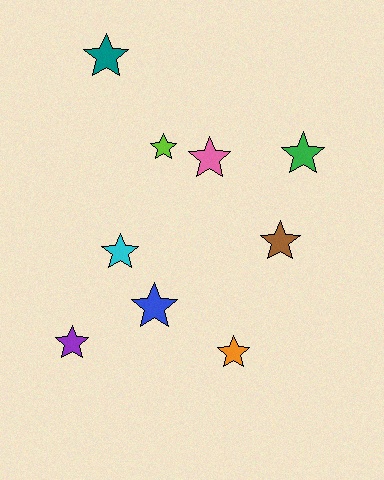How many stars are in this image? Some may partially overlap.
There are 9 stars.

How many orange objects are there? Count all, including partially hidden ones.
There is 1 orange object.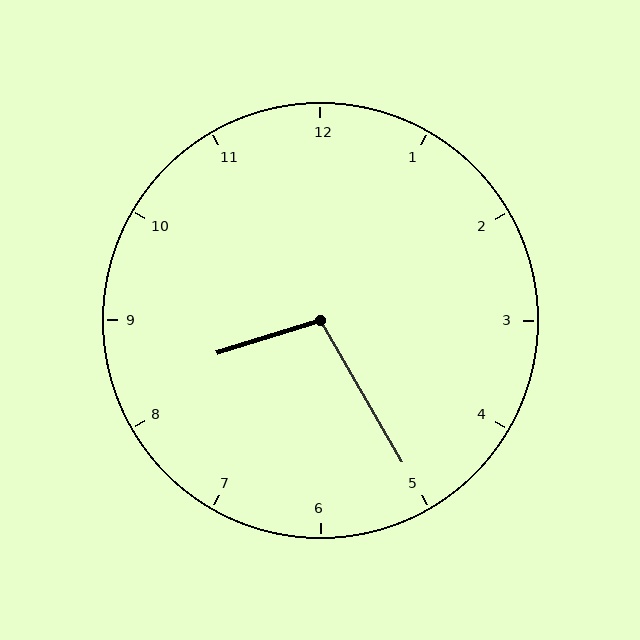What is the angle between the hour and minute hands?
Approximately 102 degrees.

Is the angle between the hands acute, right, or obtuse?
It is obtuse.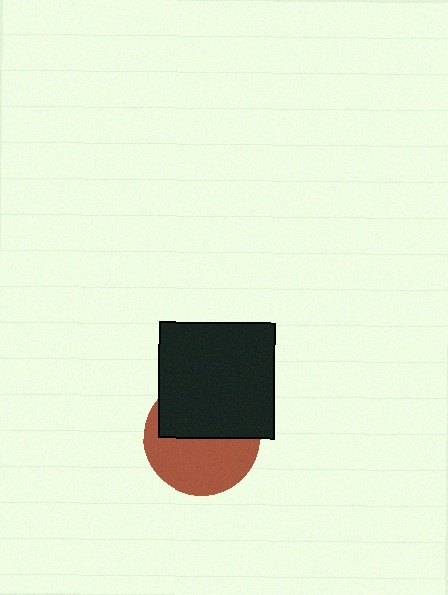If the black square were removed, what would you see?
You would see the complete brown circle.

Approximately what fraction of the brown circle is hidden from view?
Roughly 48% of the brown circle is hidden behind the black square.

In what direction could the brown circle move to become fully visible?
The brown circle could move down. That would shift it out from behind the black square entirely.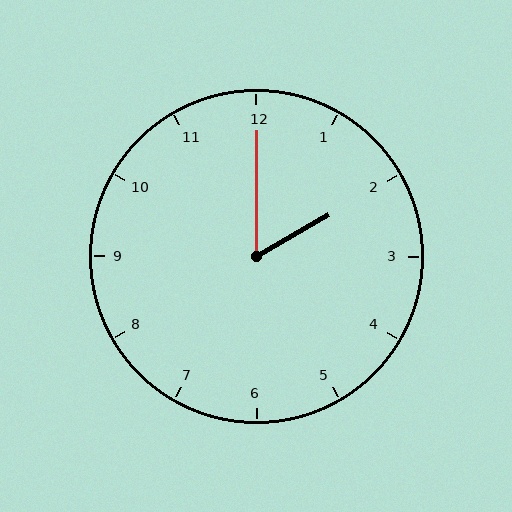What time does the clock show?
2:00.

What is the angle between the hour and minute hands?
Approximately 60 degrees.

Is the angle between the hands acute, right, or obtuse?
It is acute.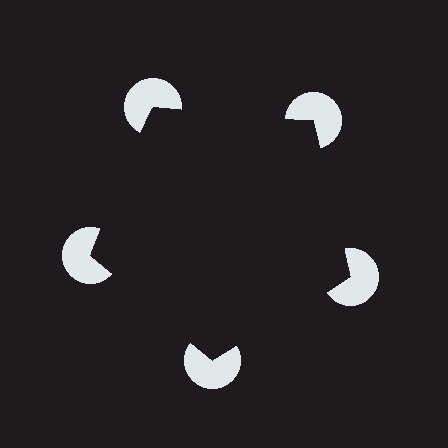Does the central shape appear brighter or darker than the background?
It typically appears slightly darker than the background, even though no actual brightness change is drawn.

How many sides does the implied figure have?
5 sides.